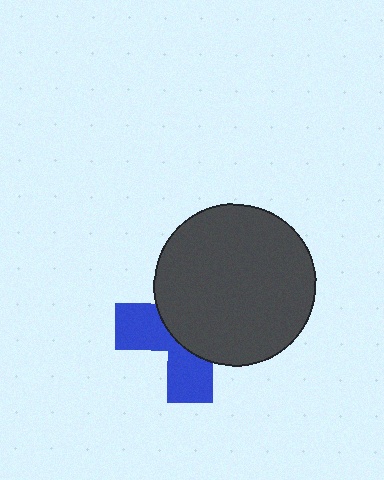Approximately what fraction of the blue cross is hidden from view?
Roughly 61% of the blue cross is hidden behind the dark gray circle.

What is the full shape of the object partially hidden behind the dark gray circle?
The partially hidden object is a blue cross.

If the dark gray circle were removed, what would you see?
You would see the complete blue cross.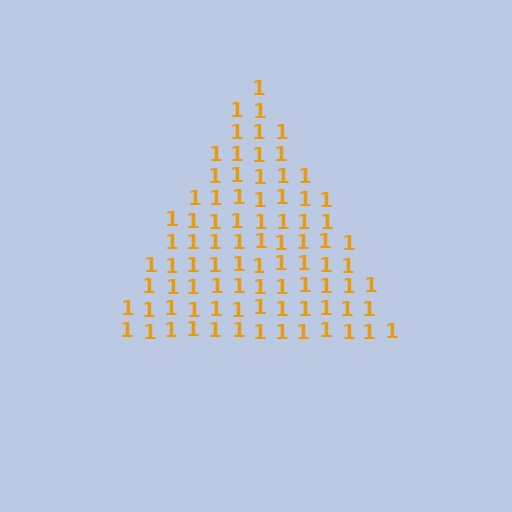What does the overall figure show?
The overall figure shows a triangle.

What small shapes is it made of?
It is made of small digit 1's.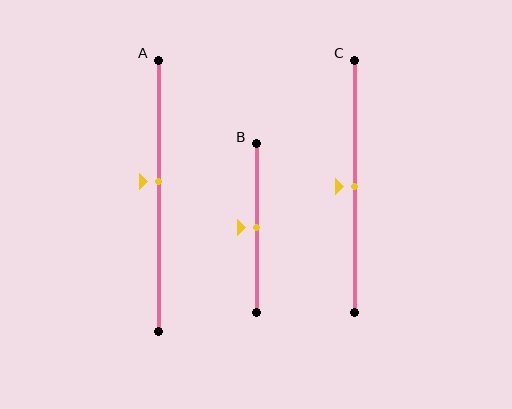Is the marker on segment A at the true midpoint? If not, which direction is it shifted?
No, the marker on segment A is shifted upward by about 5% of the segment length.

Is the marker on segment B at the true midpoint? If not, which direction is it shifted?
Yes, the marker on segment B is at the true midpoint.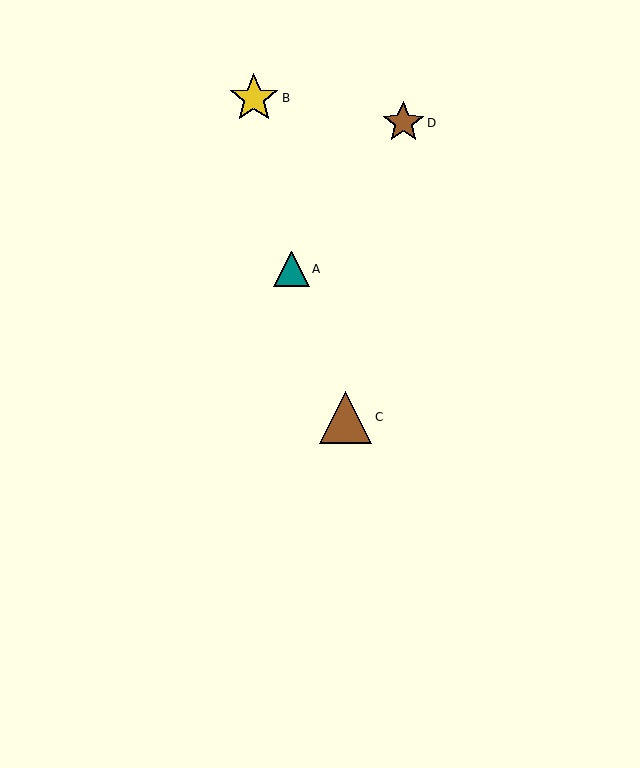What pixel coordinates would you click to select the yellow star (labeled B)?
Click at (254, 98) to select the yellow star B.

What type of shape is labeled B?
Shape B is a yellow star.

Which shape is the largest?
The brown triangle (labeled C) is the largest.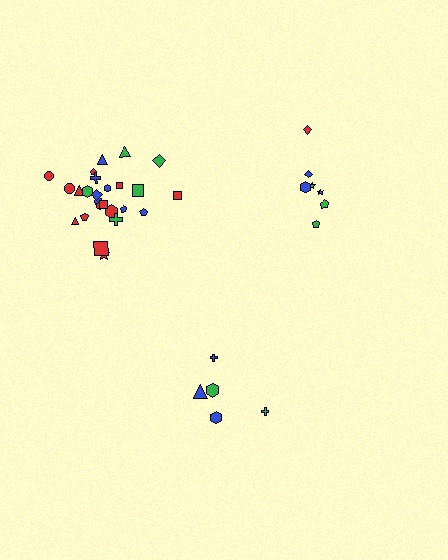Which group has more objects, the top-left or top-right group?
The top-left group.